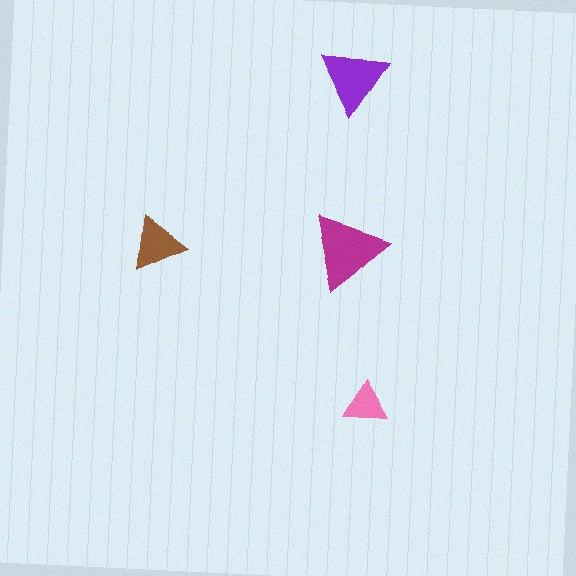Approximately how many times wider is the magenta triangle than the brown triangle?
About 1.5 times wider.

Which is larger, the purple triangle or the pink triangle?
The purple one.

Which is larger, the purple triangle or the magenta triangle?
The magenta one.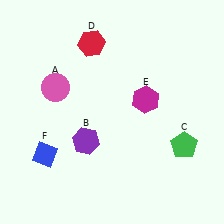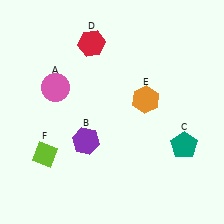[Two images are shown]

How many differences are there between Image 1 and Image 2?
There are 3 differences between the two images.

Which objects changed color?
C changed from green to teal. E changed from magenta to orange. F changed from blue to lime.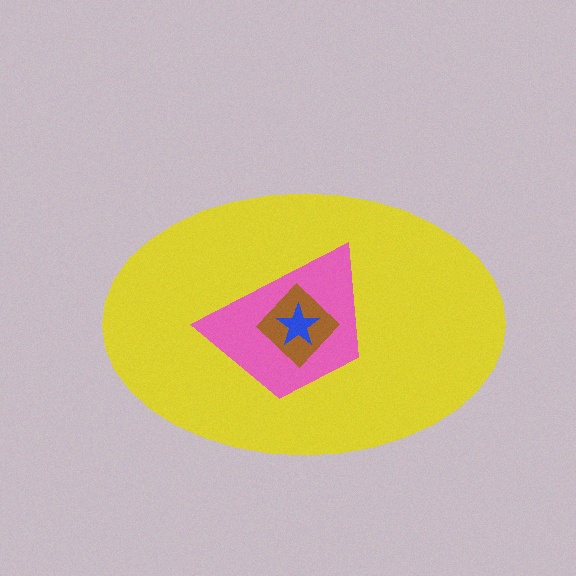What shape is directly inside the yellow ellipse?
The pink trapezoid.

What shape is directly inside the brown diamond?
The blue star.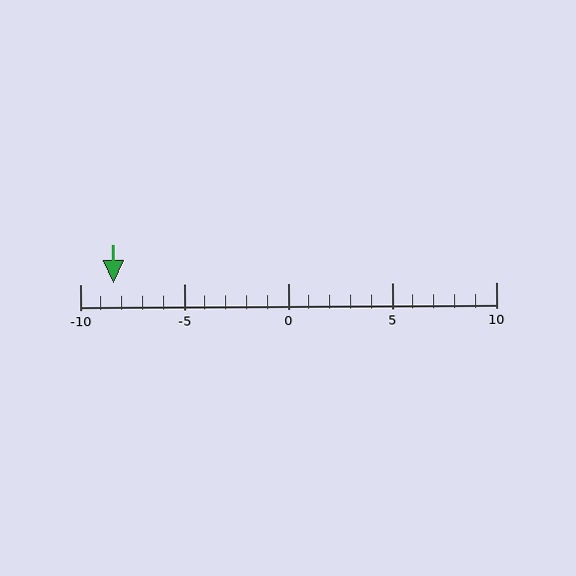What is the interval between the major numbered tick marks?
The major tick marks are spaced 5 units apart.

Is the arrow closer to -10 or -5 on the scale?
The arrow is closer to -10.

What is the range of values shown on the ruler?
The ruler shows values from -10 to 10.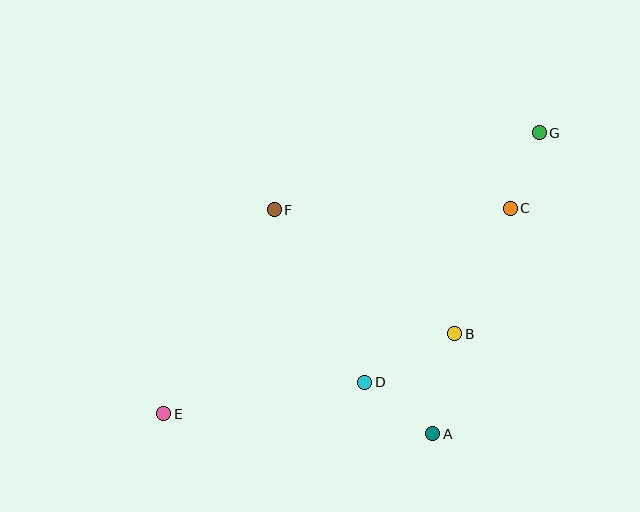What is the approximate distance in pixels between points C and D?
The distance between C and D is approximately 227 pixels.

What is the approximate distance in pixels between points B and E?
The distance between B and E is approximately 301 pixels.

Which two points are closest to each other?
Points C and G are closest to each other.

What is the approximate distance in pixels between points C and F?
The distance between C and F is approximately 236 pixels.